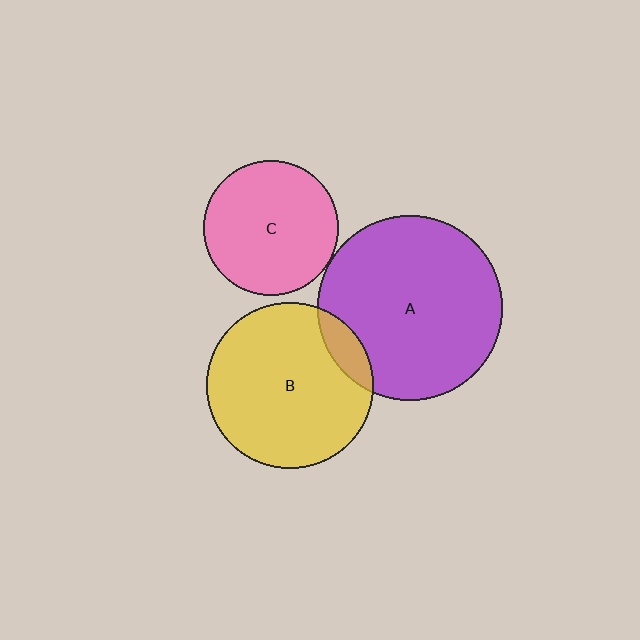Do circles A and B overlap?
Yes.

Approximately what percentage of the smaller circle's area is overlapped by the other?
Approximately 10%.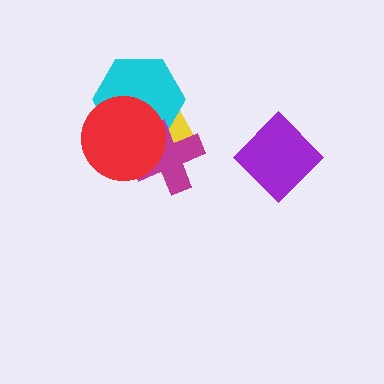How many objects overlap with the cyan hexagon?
3 objects overlap with the cyan hexagon.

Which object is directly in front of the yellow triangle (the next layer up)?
The cyan hexagon is directly in front of the yellow triangle.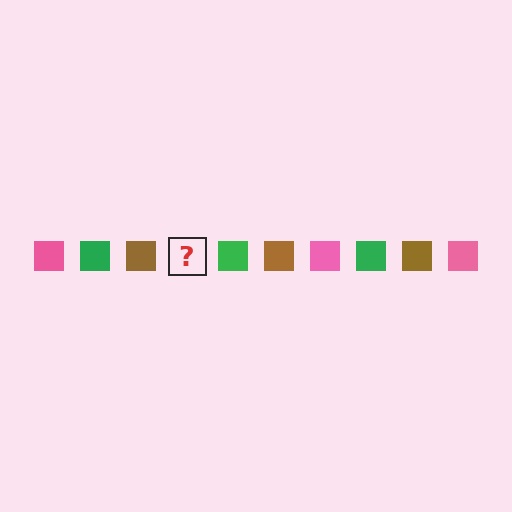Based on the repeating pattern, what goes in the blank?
The blank should be a pink square.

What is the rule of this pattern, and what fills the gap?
The rule is that the pattern cycles through pink, green, brown squares. The gap should be filled with a pink square.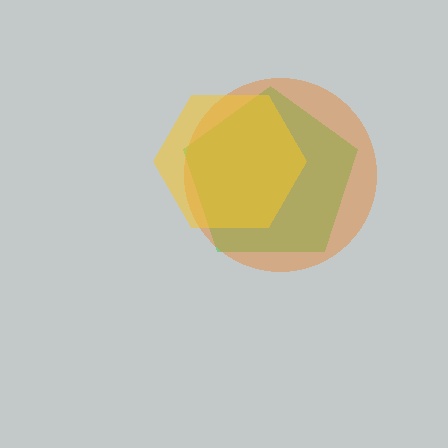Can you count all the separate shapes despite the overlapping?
Yes, there are 3 separate shapes.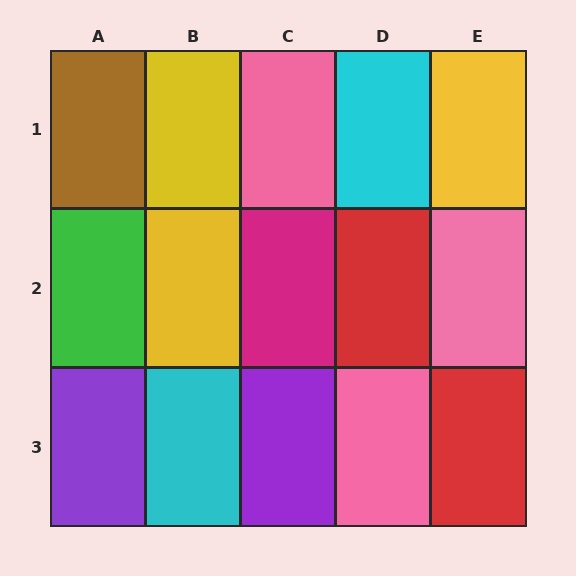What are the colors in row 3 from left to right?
Purple, cyan, purple, pink, red.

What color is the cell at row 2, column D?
Red.